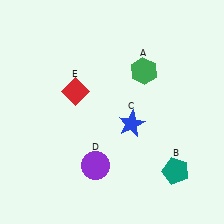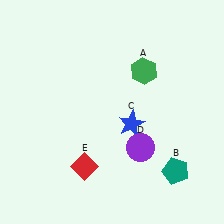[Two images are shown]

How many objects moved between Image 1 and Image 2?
2 objects moved between the two images.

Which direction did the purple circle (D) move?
The purple circle (D) moved right.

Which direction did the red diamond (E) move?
The red diamond (E) moved down.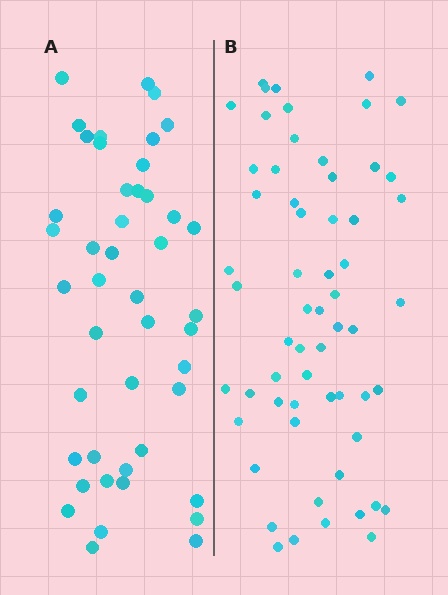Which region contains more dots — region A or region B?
Region B (the right region) has more dots.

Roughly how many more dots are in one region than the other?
Region B has approximately 15 more dots than region A.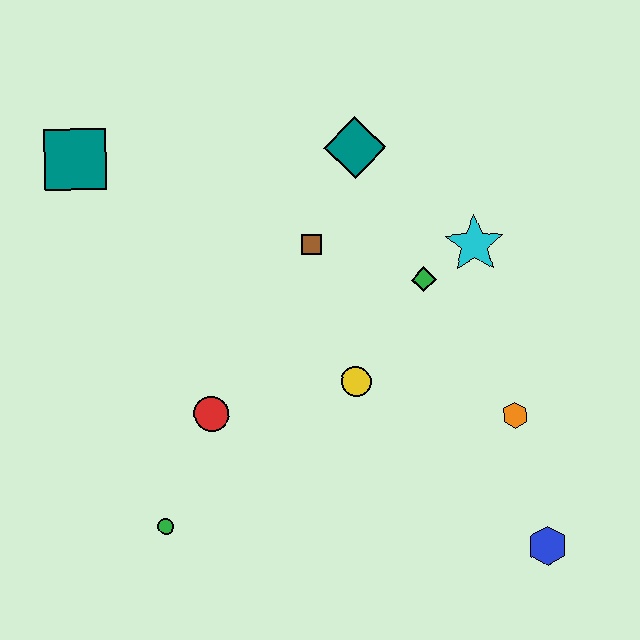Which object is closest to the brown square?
The teal diamond is closest to the brown square.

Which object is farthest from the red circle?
The blue hexagon is farthest from the red circle.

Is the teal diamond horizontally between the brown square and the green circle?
No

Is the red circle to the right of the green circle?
Yes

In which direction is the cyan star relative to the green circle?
The cyan star is to the right of the green circle.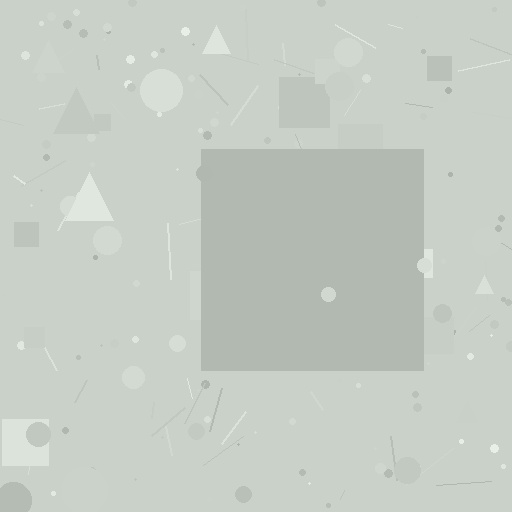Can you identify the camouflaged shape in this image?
The camouflaged shape is a square.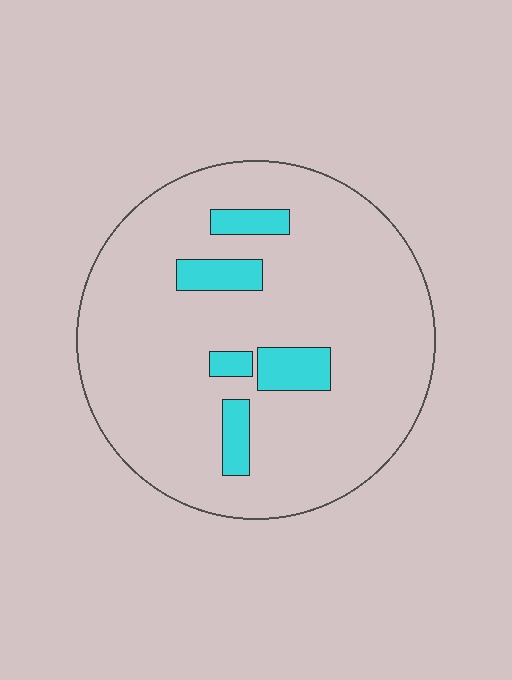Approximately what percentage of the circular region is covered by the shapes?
Approximately 10%.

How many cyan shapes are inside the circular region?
5.